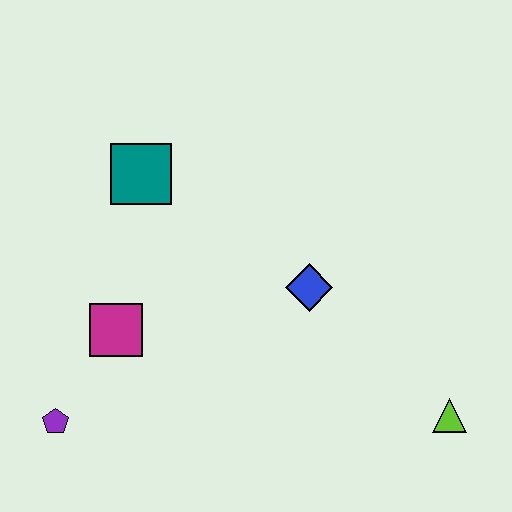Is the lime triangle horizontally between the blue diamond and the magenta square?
No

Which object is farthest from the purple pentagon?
The lime triangle is farthest from the purple pentagon.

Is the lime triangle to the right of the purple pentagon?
Yes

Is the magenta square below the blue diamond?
Yes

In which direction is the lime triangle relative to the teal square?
The lime triangle is to the right of the teal square.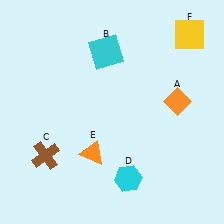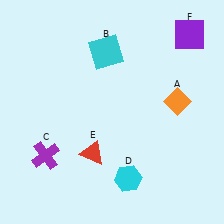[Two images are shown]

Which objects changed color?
C changed from brown to purple. E changed from orange to red. F changed from yellow to purple.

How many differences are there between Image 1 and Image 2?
There are 3 differences between the two images.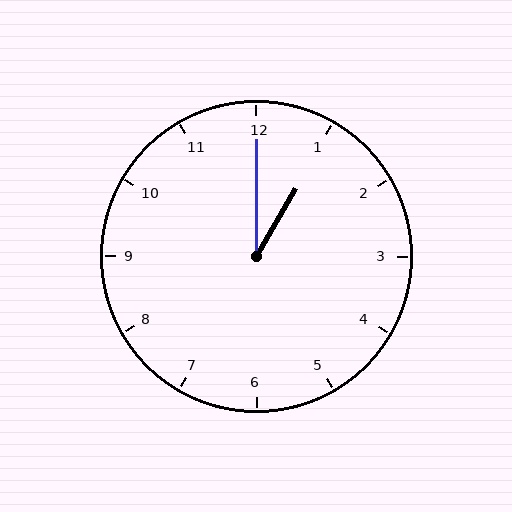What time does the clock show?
1:00.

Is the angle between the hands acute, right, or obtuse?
It is acute.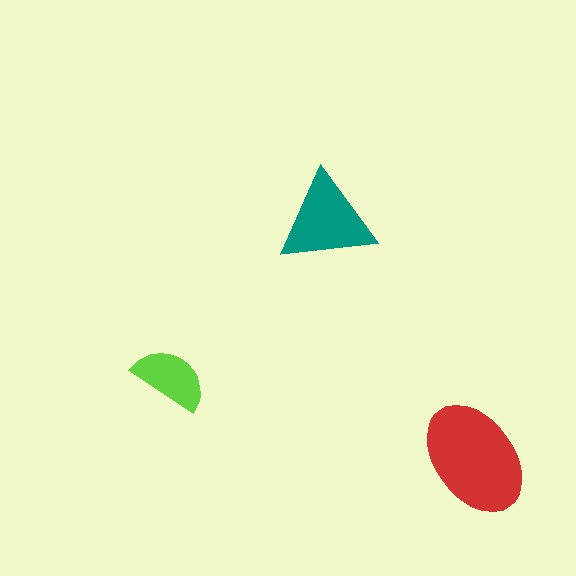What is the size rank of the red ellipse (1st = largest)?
1st.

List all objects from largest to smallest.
The red ellipse, the teal triangle, the lime semicircle.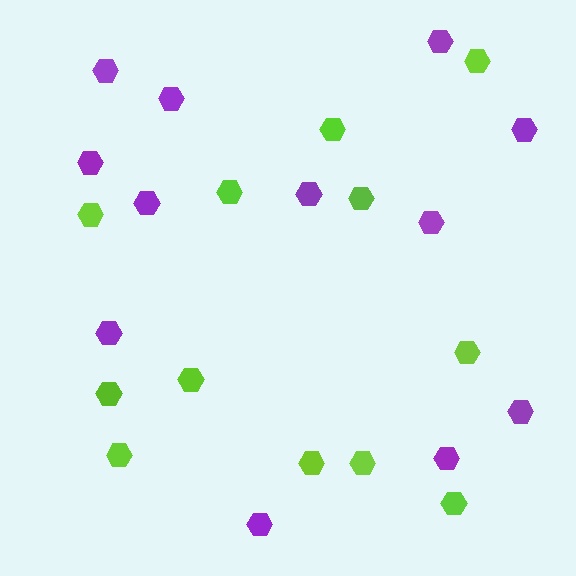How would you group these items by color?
There are 2 groups: one group of lime hexagons (12) and one group of purple hexagons (12).